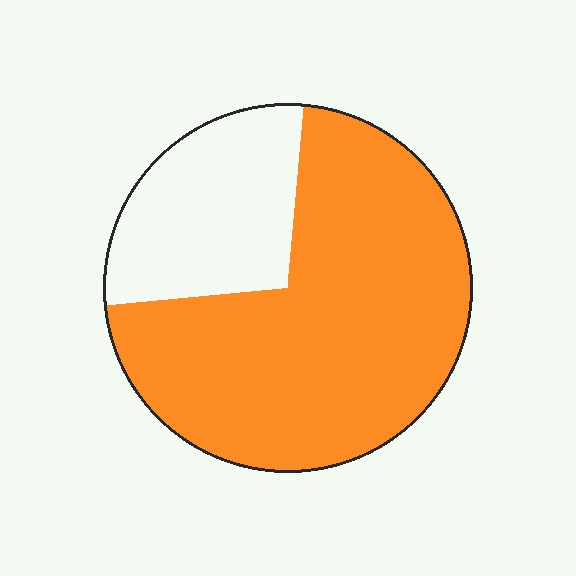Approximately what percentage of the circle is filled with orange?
Approximately 70%.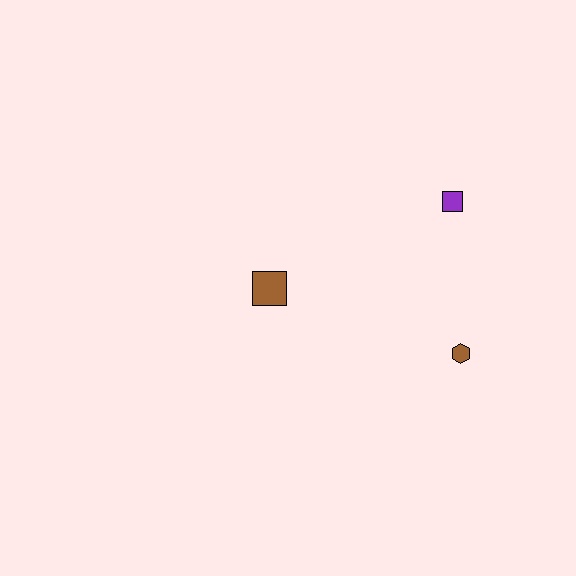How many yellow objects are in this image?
There are no yellow objects.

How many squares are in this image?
There are 2 squares.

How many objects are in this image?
There are 3 objects.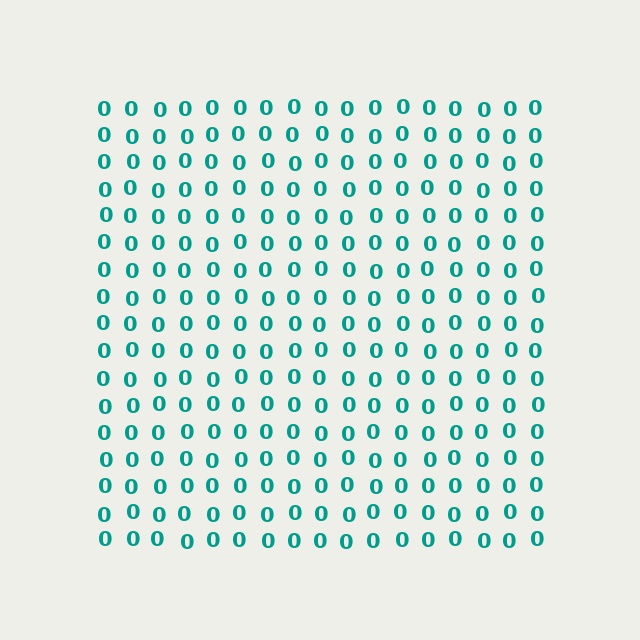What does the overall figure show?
The overall figure shows a square.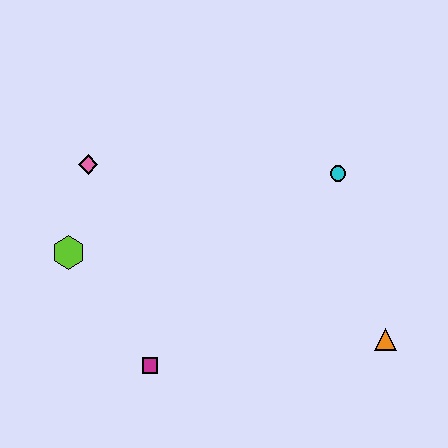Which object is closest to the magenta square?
The lime hexagon is closest to the magenta square.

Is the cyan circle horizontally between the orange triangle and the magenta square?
Yes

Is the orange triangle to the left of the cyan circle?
No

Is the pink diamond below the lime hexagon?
No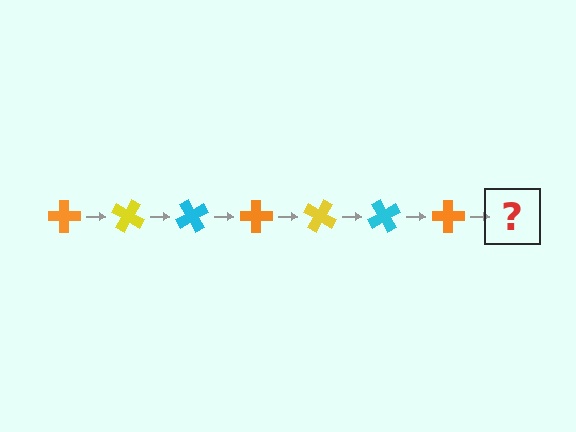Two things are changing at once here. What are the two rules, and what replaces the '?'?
The two rules are that it rotates 30 degrees each step and the color cycles through orange, yellow, and cyan. The '?' should be a yellow cross, rotated 210 degrees from the start.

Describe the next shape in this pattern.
It should be a yellow cross, rotated 210 degrees from the start.